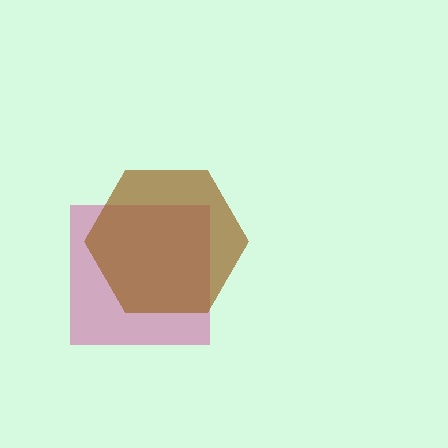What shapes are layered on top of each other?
The layered shapes are: a magenta square, a brown hexagon.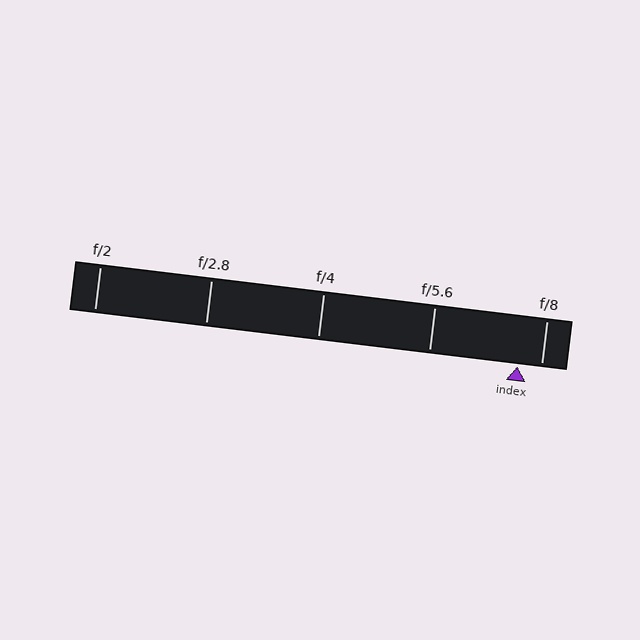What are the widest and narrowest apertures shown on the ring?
The widest aperture shown is f/2 and the narrowest is f/8.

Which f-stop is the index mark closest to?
The index mark is closest to f/8.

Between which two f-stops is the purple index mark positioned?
The index mark is between f/5.6 and f/8.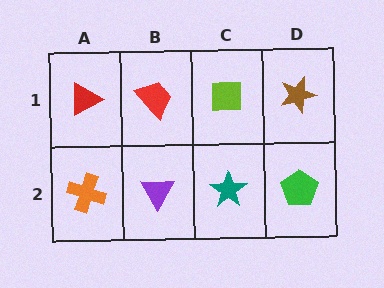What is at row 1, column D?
A brown star.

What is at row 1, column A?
A red triangle.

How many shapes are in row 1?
4 shapes.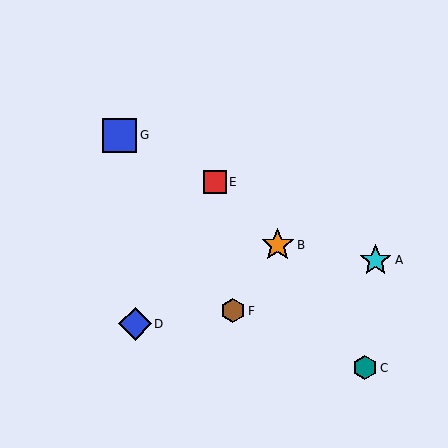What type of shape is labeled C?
Shape C is a teal hexagon.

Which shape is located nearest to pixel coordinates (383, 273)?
The cyan star (labeled A) at (376, 260) is nearest to that location.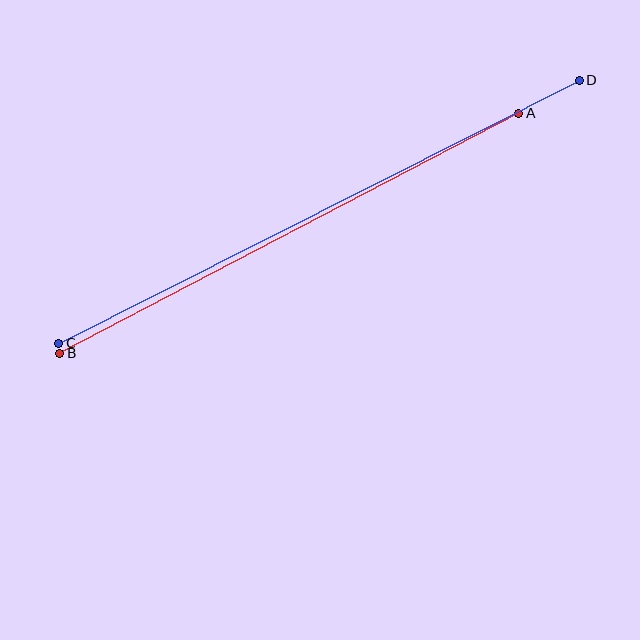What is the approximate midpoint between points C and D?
The midpoint is at approximately (319, 212) pixels.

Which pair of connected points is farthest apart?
Points C and D are farthest apart.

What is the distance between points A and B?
The distance is approximately 518 pixels.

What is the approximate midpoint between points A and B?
The midpoint is at approximately (289, 233) pixels.